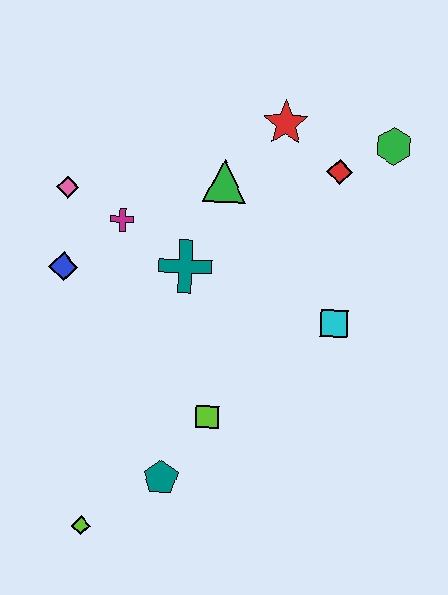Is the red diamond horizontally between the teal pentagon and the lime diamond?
No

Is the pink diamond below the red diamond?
Yes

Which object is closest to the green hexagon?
The red diamond is closest to the green hexagon.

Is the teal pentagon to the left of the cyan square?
Yes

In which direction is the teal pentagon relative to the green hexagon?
The teal pentagon is below the green hexagon.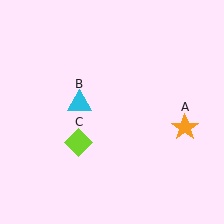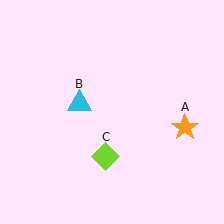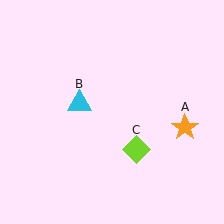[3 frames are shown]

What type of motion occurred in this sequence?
The lime diamond (object C) rotated counterclockwise around the center of the scene.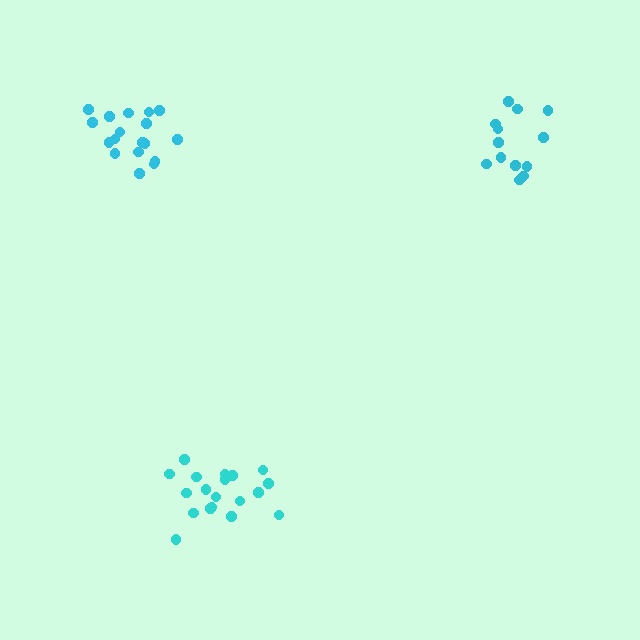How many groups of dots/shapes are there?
There are 3 groups.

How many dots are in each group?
Group 1: 13 dots, Group 2: 19 dots, Group 3: 18 dots (50 total).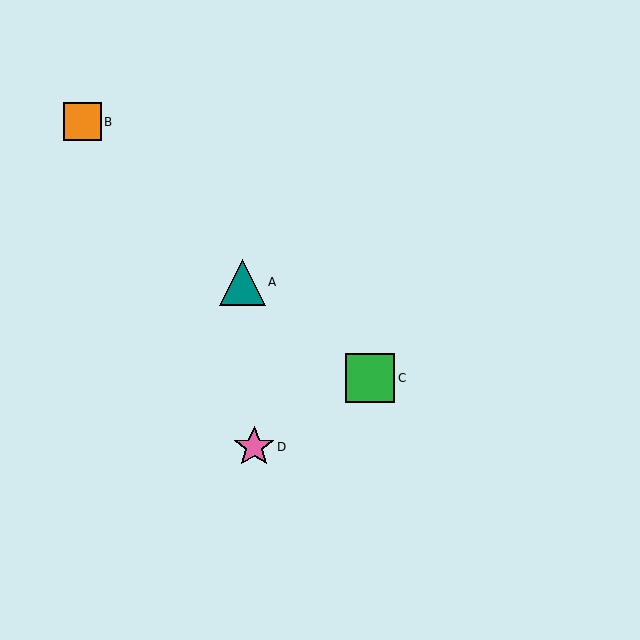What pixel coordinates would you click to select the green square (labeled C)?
Click at (370, 378) to select the green square C.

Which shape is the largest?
The green square (labeled C) is the largest.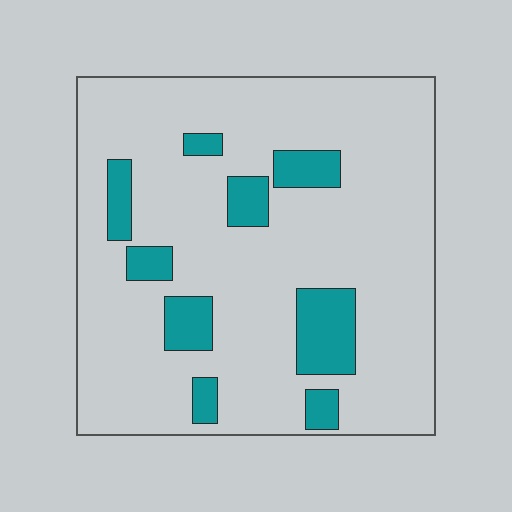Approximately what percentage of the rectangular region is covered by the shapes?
Approximately 15%.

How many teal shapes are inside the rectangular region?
9.